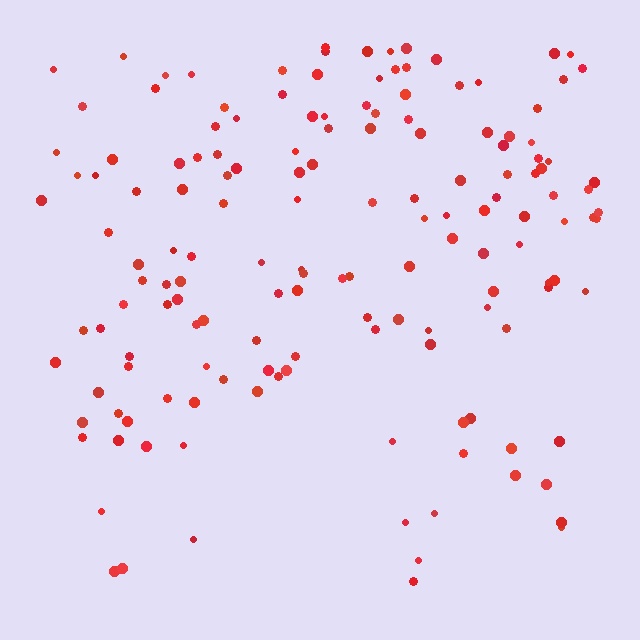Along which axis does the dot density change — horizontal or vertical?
Vertical.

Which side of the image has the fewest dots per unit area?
The bottom.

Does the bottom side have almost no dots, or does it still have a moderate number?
Still a moderate number, just noticeably fewer than the top.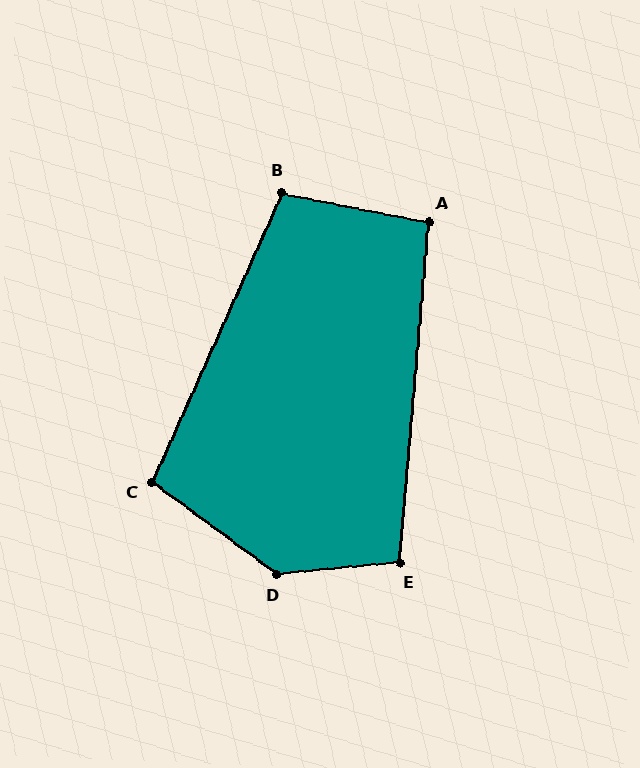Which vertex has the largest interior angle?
D, at approximately 138 degrees.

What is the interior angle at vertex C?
Approximately 102 degrees (obtuse).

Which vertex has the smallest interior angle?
A, at approximately 96 degrees.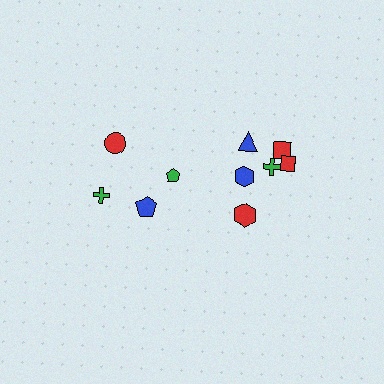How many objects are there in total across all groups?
There are 10 objects.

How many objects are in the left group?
There are 4 objects.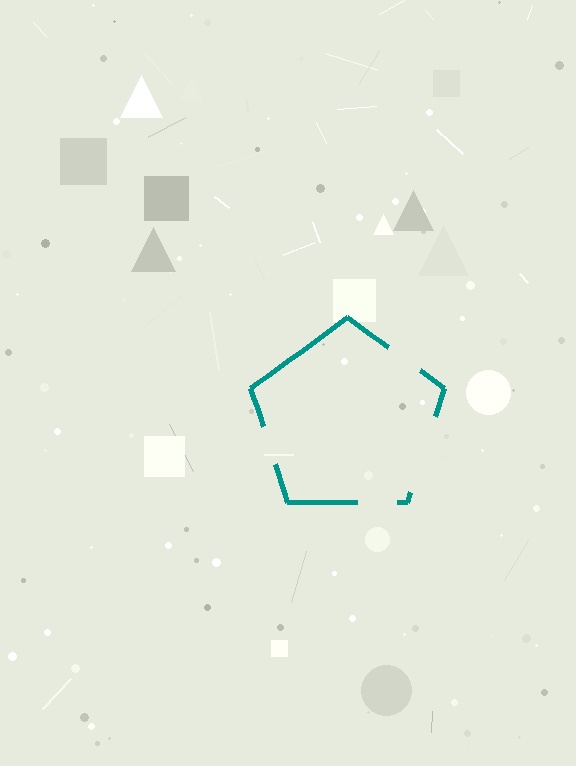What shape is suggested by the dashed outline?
The dashed outline suggests a pentagon.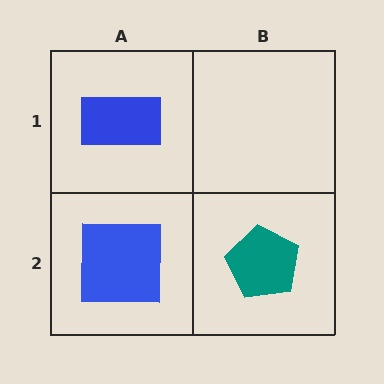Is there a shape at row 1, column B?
No, that cell is empty.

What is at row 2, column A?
A blue square.